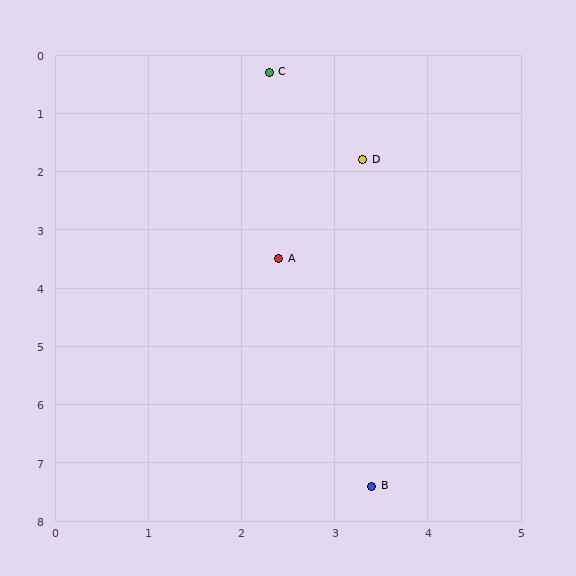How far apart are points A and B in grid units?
Points A and B are about 4.0 grid units apart.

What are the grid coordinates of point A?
Point A is at approximately (2.4, 3.5).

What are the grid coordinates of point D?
Point D is at approximately (3.3, 1.8).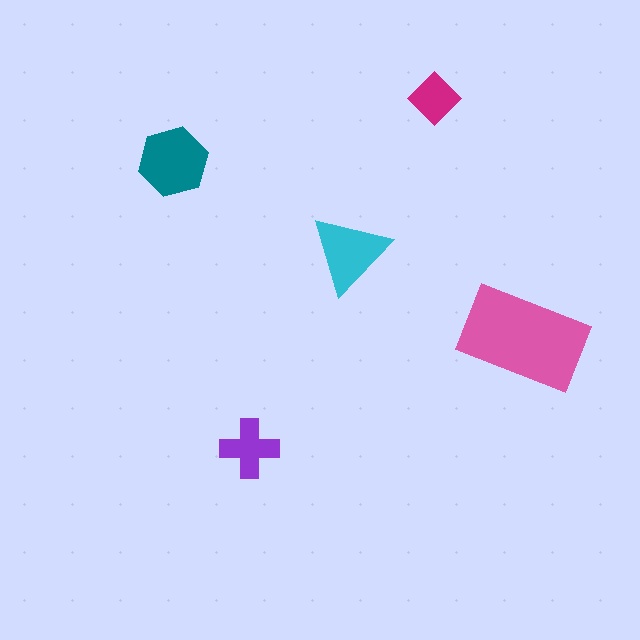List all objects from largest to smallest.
The pink rectangle, the teal hexagon, the cyan triangle, the purple cross, the magenta diamond.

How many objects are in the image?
There are 5 objects in the image.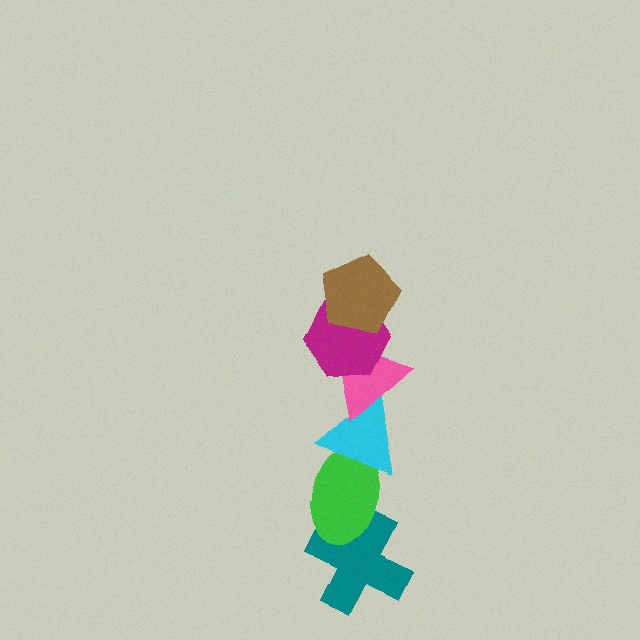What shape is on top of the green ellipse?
The cyan triangle is on top of the green ellipse.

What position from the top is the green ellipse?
The green ellipse is 5th from the top.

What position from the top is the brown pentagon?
The brown pentagon is 1st from the top.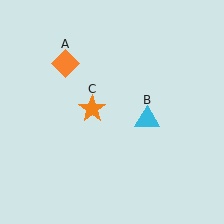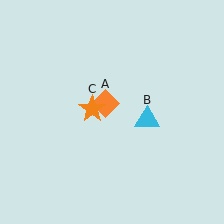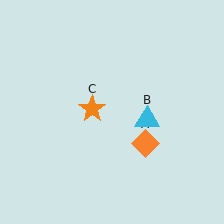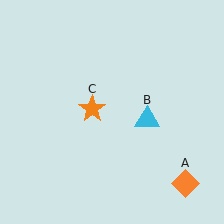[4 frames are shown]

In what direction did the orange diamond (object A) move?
The orange diamond (object A) moved down and to the right.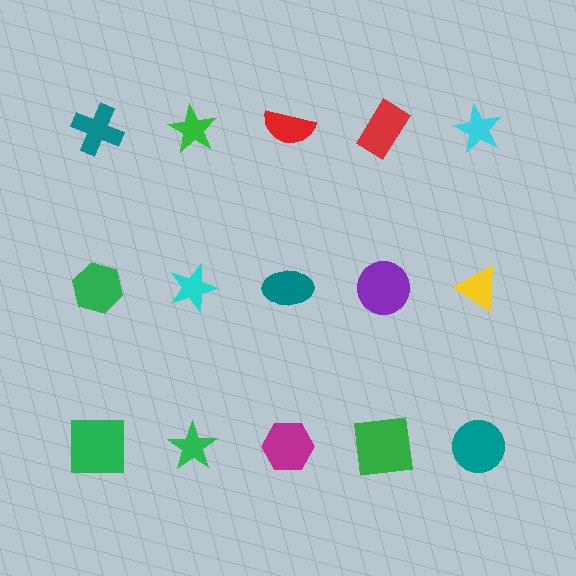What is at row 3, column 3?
A magenta hexagon.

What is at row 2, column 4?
A purple circle.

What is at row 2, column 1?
A green hexagon.